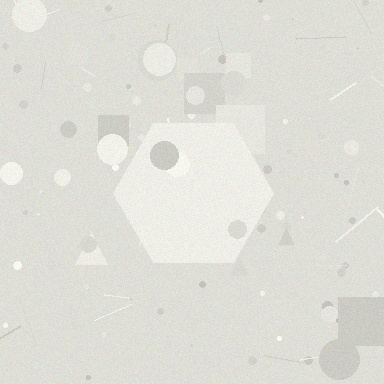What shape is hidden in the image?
A hexagon is hidden in the image.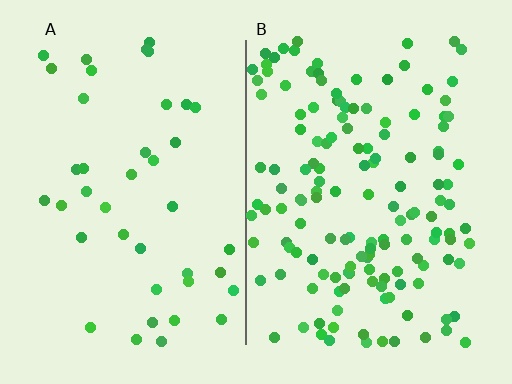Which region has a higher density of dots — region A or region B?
B (the right).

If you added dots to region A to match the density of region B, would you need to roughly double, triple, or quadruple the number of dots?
Approximately quadruple.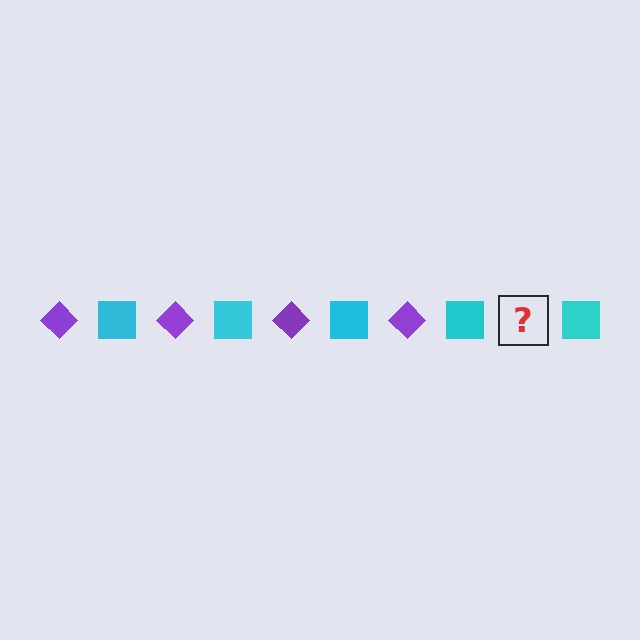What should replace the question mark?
The question mark should be replaced with a purple diamond.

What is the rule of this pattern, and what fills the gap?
The rule is that the pattern alternates between purple diamond and cyan square. The gap should be filled with a purple diamond.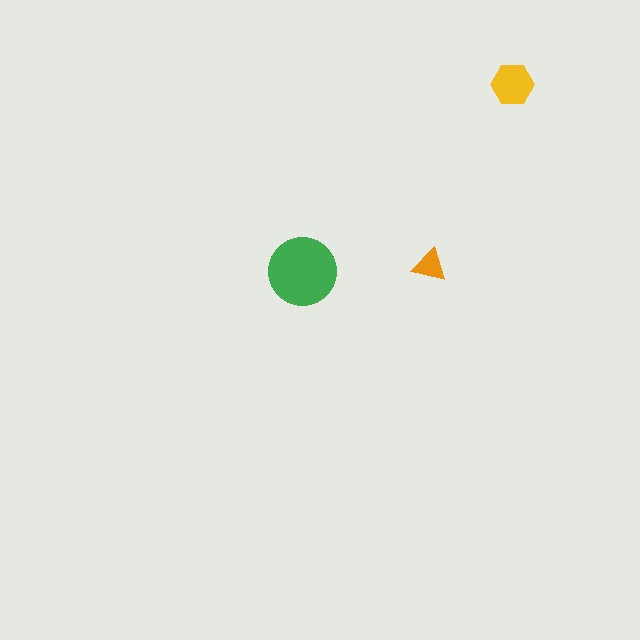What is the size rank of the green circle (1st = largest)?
1st.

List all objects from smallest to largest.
The orange triangle, the yellow hexagon, the green circle.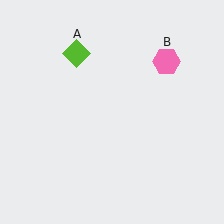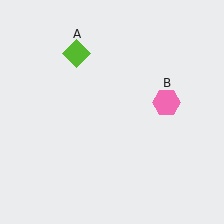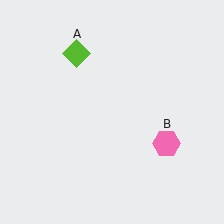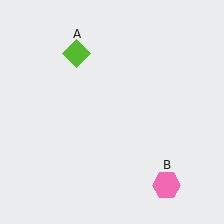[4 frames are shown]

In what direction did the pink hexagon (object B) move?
The pink hexagon (object B) moved down.